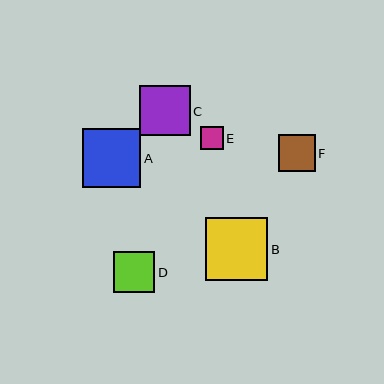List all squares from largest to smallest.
From largest to smallest: B, A, C, D, F, E.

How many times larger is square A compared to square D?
Square A is approximately 1.4 times the size of square D.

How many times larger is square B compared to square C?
Square B is approximately 1.2 times the size of square C.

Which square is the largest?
Square B is the largest with a size of approximately 63 pixels.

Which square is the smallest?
Square E is the smallest with a size of approximately 23 pixels.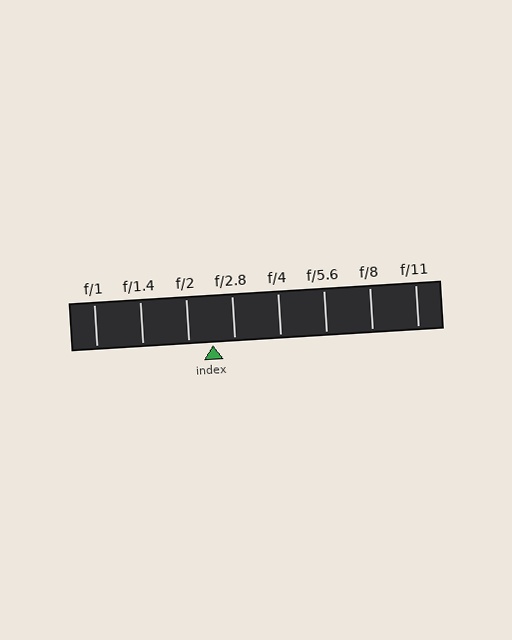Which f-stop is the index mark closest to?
The index mark is closest to f/2.8.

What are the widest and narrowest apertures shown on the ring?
The widest aperture shown is f/1 and the narrowest is f/11.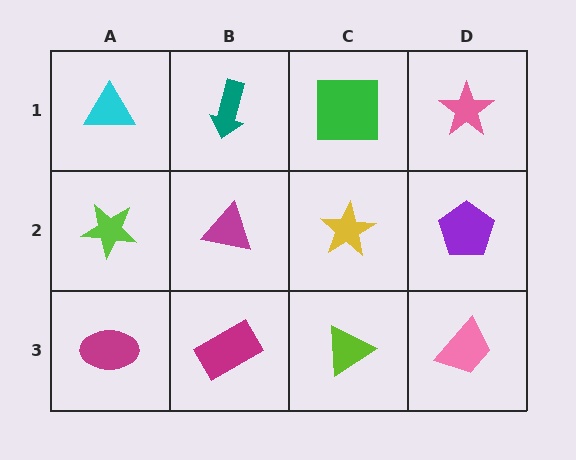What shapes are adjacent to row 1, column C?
A yellow star (row 2, column C), a teal arrow (row 1, column B), a pink star (row 1, column D).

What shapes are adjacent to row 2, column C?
A green square (row 1, column C), a lime triangle (row 3, column C), a magenta triangle (row 2, column B), a purple pentagon (row 2, column D).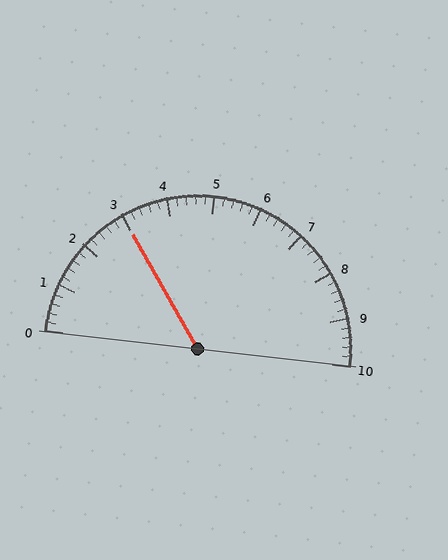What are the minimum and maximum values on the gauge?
The gauge ranges from 0 to 10.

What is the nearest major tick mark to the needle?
The nearest major tick mark is 3.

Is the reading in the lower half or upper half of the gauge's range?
The reading is in the lower half of the range (0 to 10).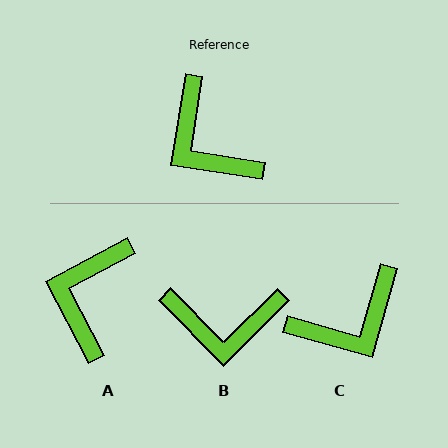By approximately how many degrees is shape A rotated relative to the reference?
Approximately 53 degrees clockwise.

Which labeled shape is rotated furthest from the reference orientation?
C, about 83 degrees away.